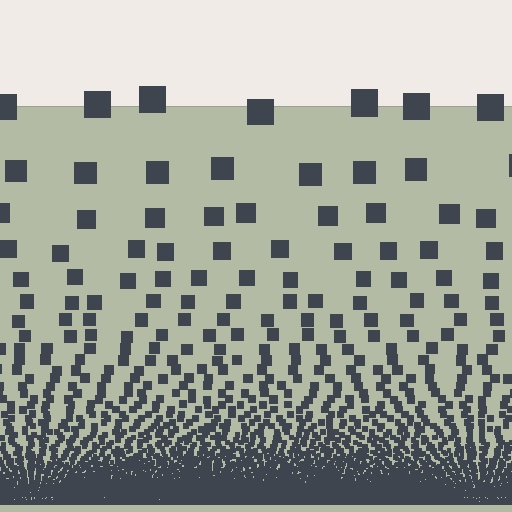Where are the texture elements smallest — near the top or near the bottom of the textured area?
Near the bottom.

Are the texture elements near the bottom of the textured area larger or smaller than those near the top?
Smaller. The gradient is inverted — elements near the bottom are smaller and denser.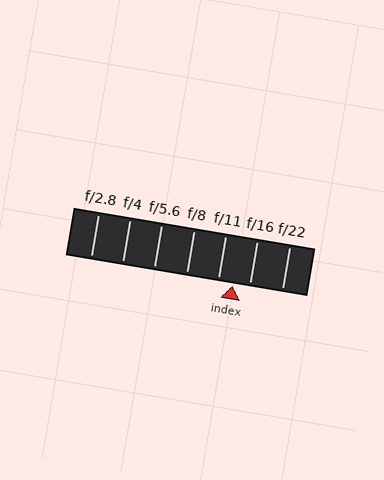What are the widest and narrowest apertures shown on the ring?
The widest aperture shown is f/2.8 and the narrowest is f/22.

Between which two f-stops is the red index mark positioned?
The index mark is between f/11 and f/16.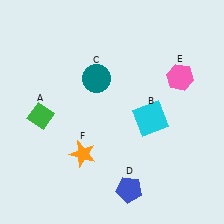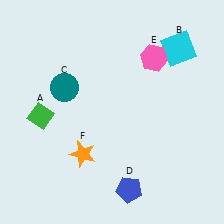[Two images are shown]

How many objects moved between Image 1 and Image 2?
3 objects moved between the two images.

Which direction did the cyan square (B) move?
The cyan square (B) moved up.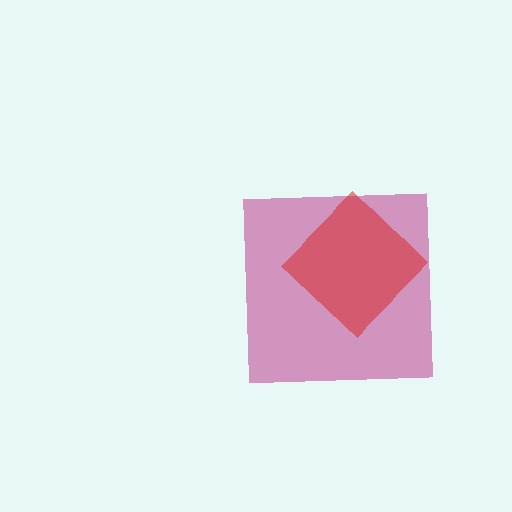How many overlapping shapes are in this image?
There are 2 overlapping shapes in the image.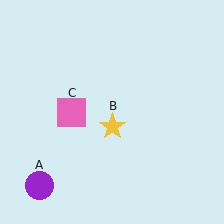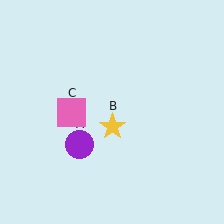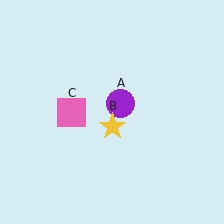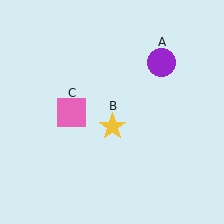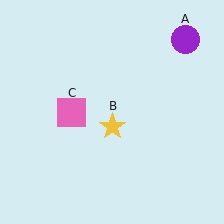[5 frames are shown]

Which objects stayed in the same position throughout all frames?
Yellow star (object B) and pink square (object C) remained stationary.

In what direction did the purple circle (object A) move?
The purple circle (object A) moved up and to the right.